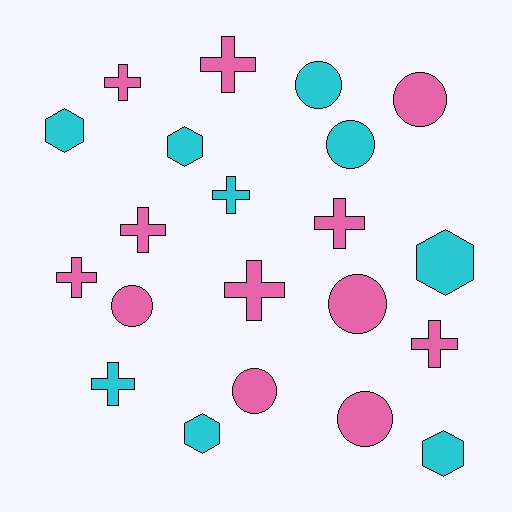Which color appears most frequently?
Pink, with 12 objects.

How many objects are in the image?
There are 21 objects.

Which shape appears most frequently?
Cross, with 9 objects.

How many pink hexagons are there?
There are no pink hexagons.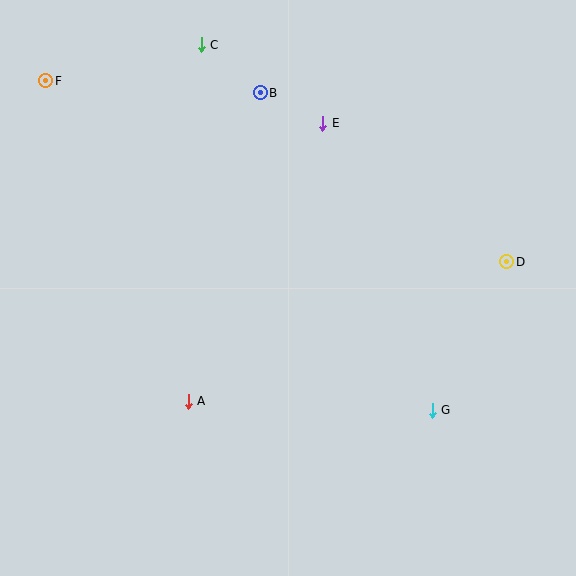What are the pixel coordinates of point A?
Point A is at (188, 401).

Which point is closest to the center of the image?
Point A at (188, 401) is closest to the center.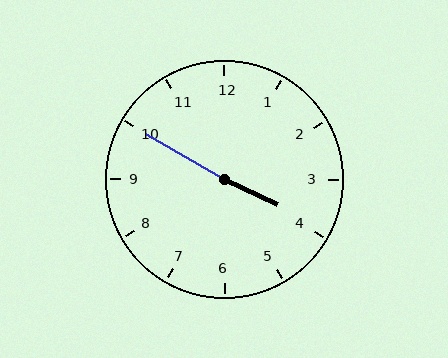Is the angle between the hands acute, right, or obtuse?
It is obtuse.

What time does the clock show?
3:50.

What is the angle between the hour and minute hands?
Approximately 175 degrees.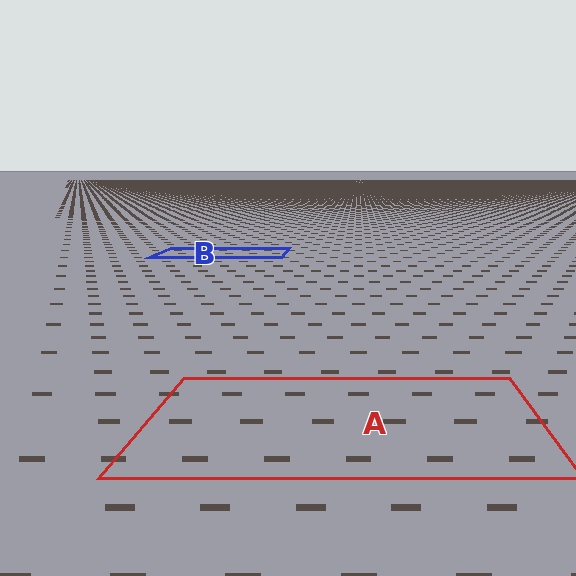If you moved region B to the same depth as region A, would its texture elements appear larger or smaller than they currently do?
They would appear larger. At a closer depth, the same texture elements are projected at a bigger on-screen size.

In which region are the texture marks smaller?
The texture marks are smaller in region B, because it is farther away.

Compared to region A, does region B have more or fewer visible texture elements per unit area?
Region B has more texture elements per unit area — they are packed more densely because it is farther away.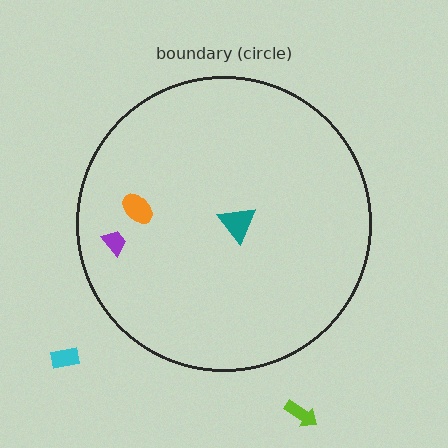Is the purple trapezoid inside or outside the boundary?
Inside.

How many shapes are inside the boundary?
3 inside, 2 outside.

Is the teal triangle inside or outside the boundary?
Inside.